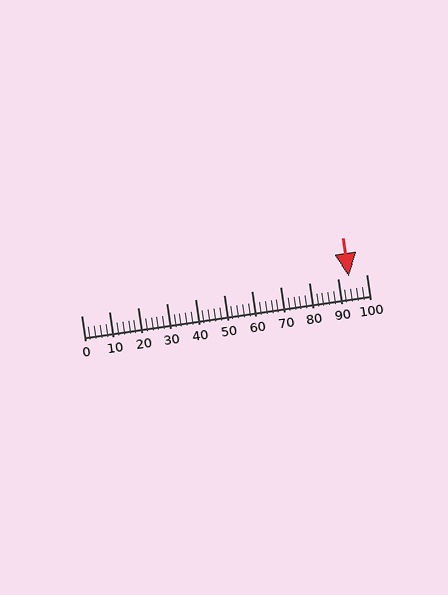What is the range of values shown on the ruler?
The ruler shows values from 0 to 100.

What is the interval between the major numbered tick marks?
The major tick marks are spaced 10 units apart.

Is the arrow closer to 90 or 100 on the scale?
The arrow is closer to 90.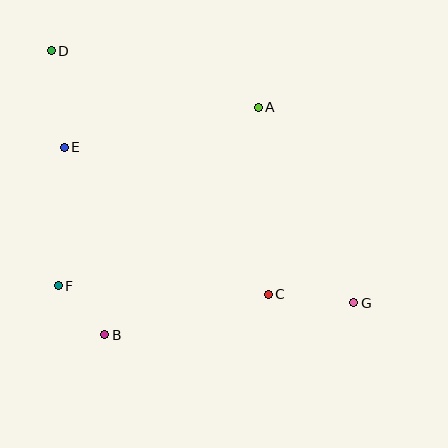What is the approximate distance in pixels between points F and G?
The distance between F and G is approximately 296 pixels.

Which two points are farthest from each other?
Points D and G are farthest from each other.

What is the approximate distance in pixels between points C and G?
The distance between C and G is approximately 86 pixels.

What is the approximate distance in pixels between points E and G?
The distance between E and G is approximately 328 pixels.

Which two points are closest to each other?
Points B and F are closest to each other.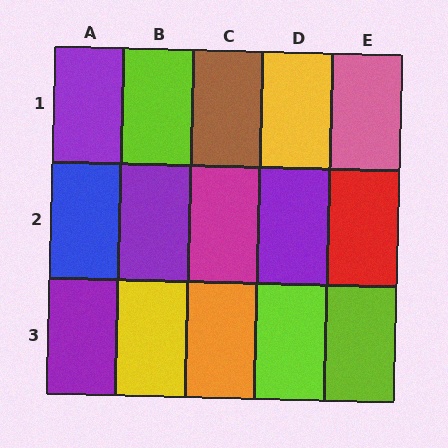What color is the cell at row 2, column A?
Blue.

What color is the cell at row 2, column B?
Purple.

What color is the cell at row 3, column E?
Lime.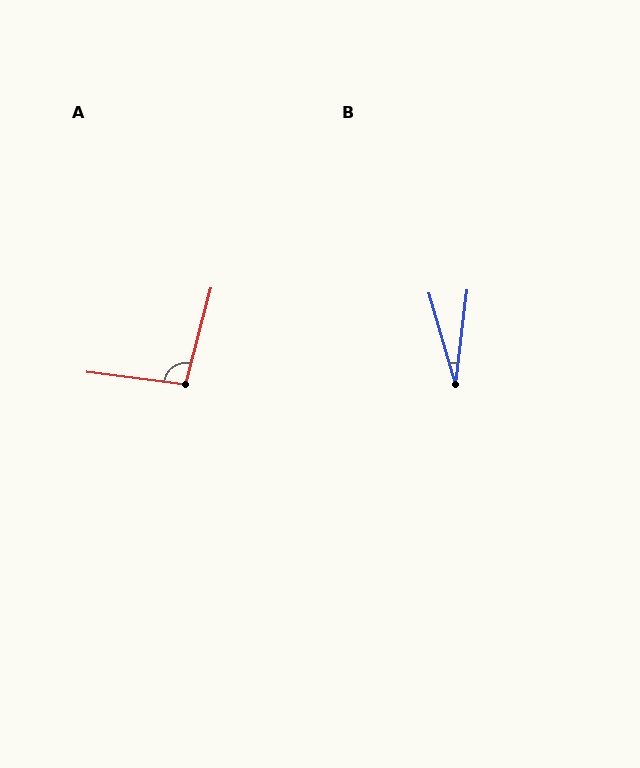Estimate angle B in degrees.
Approximately 23 degrees.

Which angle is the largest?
A, at approximately 98 degrees.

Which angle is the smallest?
B, at approximately 23 degrees.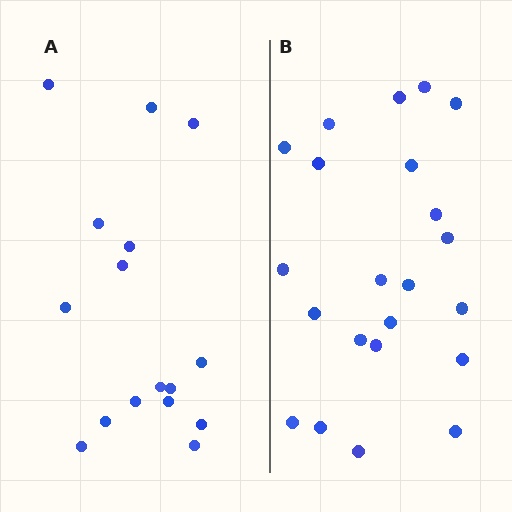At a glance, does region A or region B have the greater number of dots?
Region B (the right region) has more dots.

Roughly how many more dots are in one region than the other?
Region B has about 6 more dots than region A.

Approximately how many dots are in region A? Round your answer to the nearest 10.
About 20 dots. (The exact count is 16, which rounds to 20.)